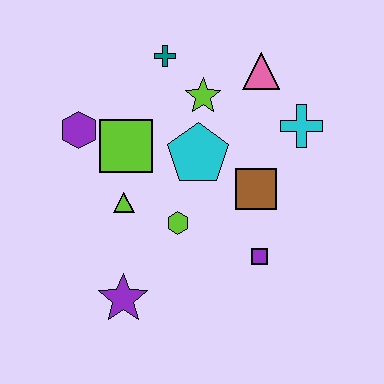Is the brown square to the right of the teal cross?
Yes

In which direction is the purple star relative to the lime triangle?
The purple star is below the lime triangle.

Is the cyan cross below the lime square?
No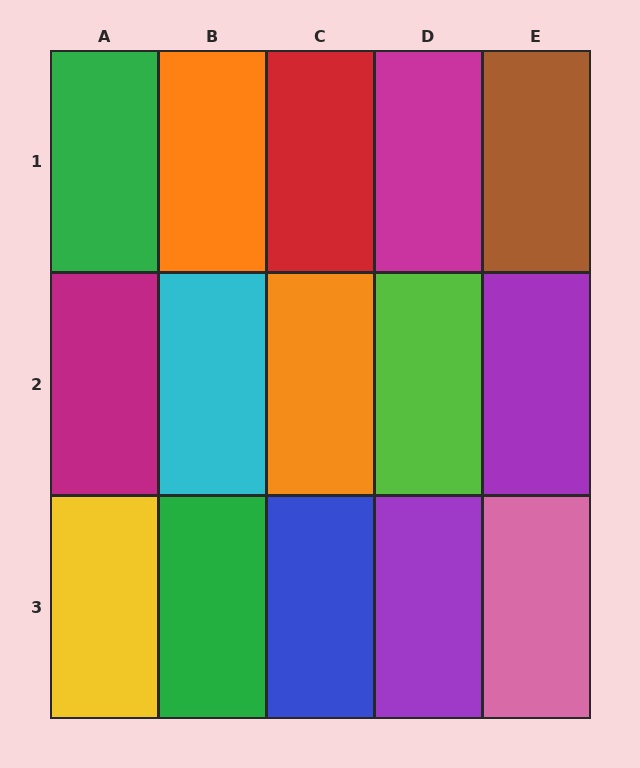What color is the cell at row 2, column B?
Cyan.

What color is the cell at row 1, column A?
Green.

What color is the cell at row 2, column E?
Purple.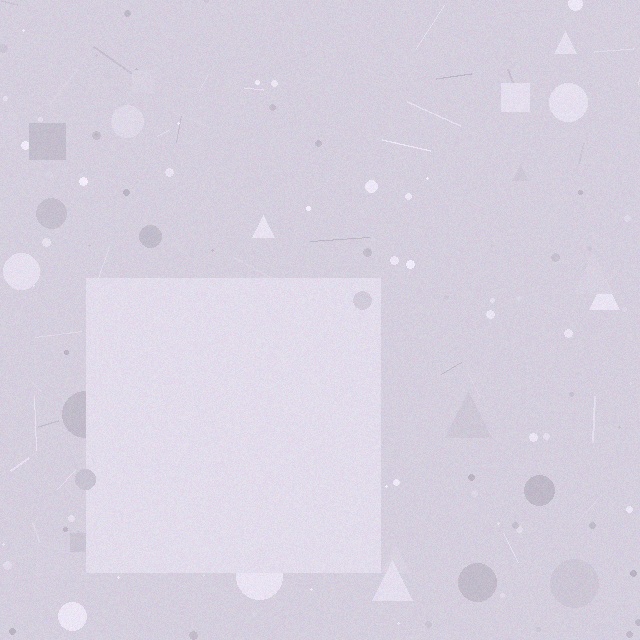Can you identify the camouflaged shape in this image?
The camouflaged shape is a square.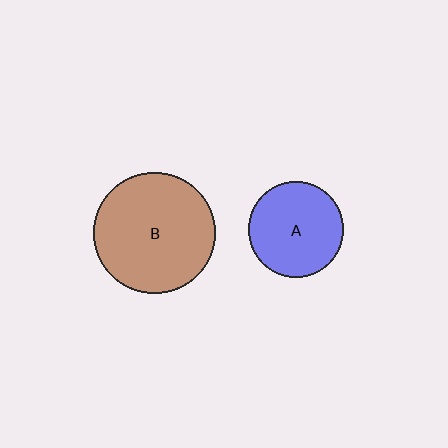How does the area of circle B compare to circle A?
Approximately 1.6 times.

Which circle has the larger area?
Circle B (brown).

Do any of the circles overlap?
No, none of the circles overlap.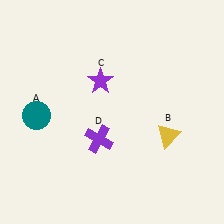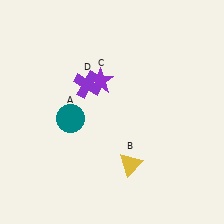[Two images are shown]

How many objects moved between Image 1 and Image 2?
3 objects moved between the two images.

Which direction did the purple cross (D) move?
The purple cross (D) moved up.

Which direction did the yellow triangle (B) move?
The yellow triangle (B) moved left.